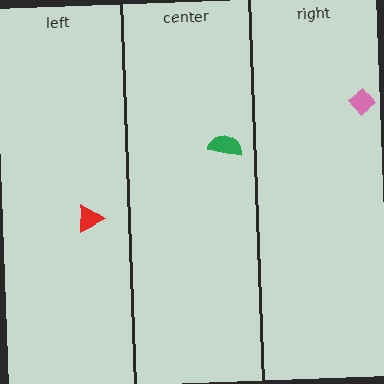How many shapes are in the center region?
1.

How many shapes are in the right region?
1.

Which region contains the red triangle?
The left region.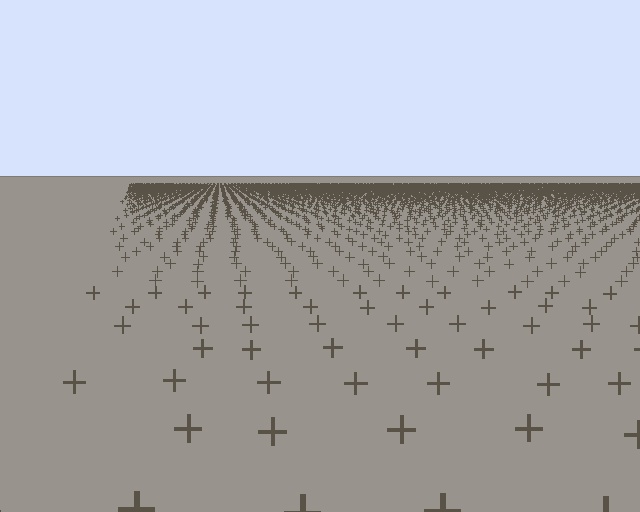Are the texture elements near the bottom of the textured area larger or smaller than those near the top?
Larger. Near the bottom, elements are closer to the viewer and appear at a bigger on-screen size.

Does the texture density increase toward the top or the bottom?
Density increases toward the top.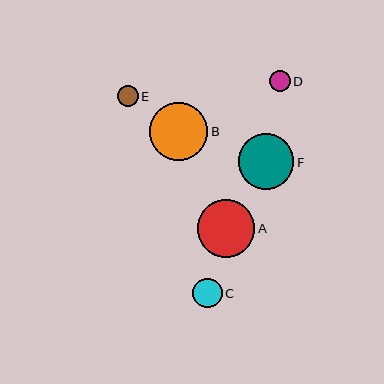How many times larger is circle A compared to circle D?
Circle A is approximately 2.8 times the size of circle D.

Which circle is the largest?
Circle B is the largest with a size of approximately 59 pixels.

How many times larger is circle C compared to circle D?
Circle C is approximately 1.4 times the size of circle D.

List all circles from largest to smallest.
From largest to smallest: B, A, F, C, E, D.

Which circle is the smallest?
Circle D is the smallest with a size of approximately 21 pixels.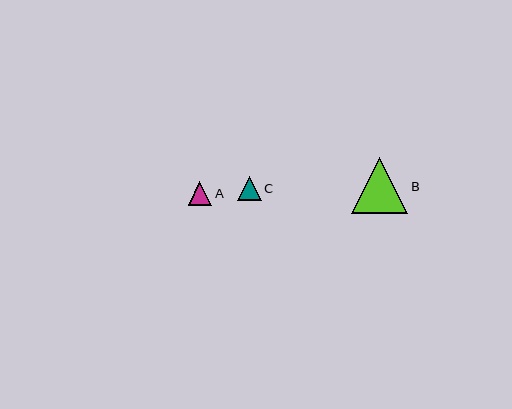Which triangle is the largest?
Triangle B is the largest with a size of approximately 56 pixels.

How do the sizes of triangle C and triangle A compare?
Triangle C and triangle A are approximately the same size.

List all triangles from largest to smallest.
From largest to smallest: B, C, A.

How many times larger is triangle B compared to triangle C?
Triangle B is approximately 2.4 times the size of triangle C.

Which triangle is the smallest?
Triangle A is the smallest with a size of approximately 24 pixels.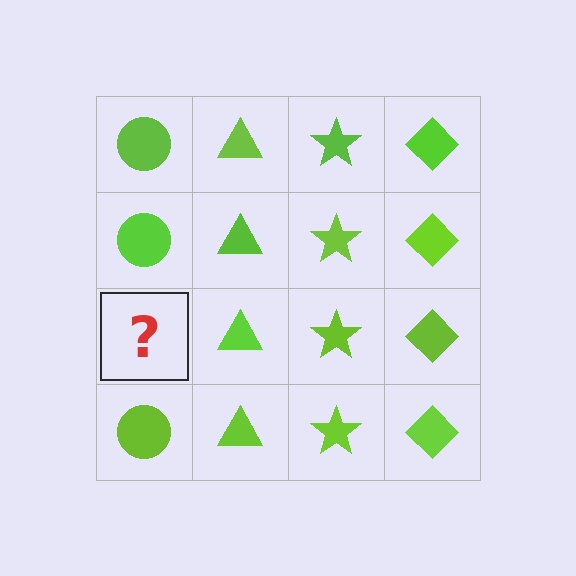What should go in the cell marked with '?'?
The missing cell should contain a lime circle.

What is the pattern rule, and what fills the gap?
The rule is that each column has a consistent shape. The gap should be filled with a lime circle.